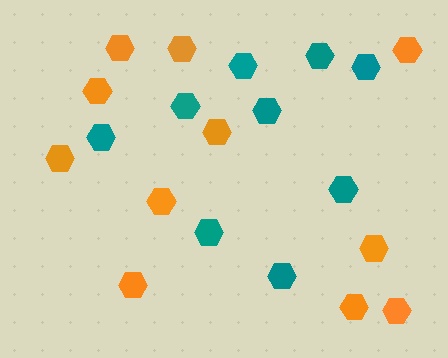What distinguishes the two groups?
There are 2 groups: one group of teal hexagons (9) and one group of orange hexagons (11).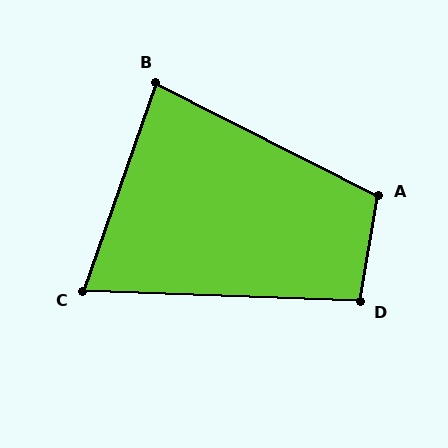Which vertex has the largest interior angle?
A, at approximately 107 degrees.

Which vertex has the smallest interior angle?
C, at approximately 73 degrees.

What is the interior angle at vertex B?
Approximately 82 degrees (acute).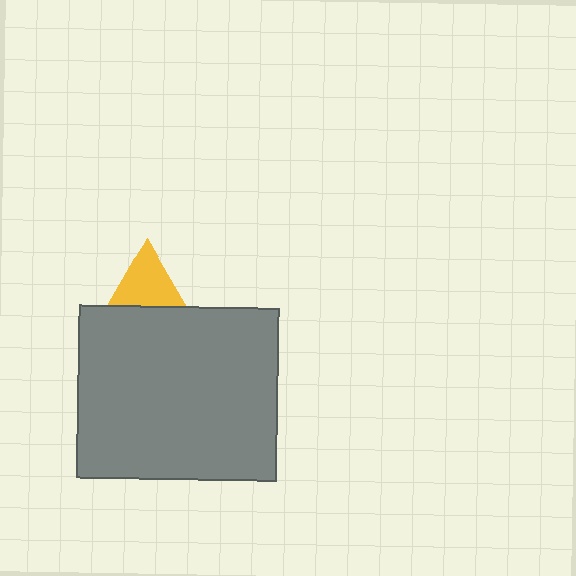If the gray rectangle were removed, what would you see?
You would see the complete yellow triangle.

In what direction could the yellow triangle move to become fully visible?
The yellow triangle could move up. That would shift it out from behind the gray rectangle entirely.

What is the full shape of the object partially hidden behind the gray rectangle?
The partially hidden object is a yellow triangle.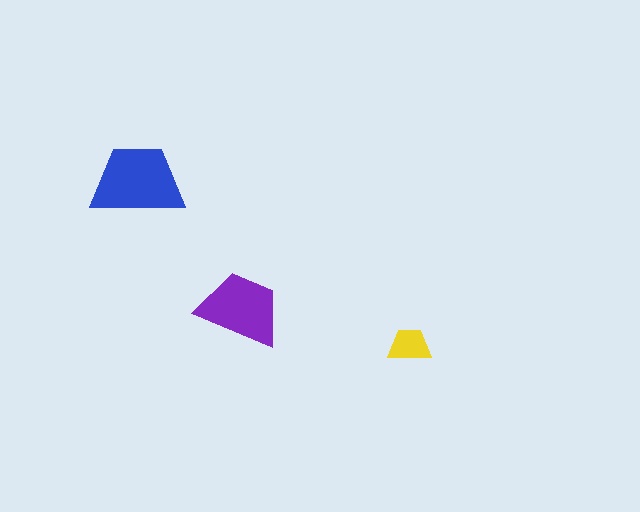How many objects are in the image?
There are 3 objects in the image.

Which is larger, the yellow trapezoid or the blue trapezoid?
The blue one.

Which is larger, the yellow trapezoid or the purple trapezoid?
The purple one.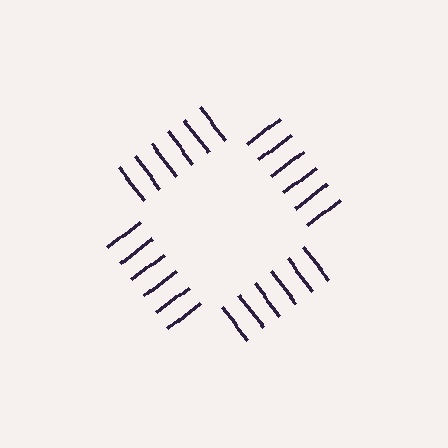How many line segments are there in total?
24 — 6 along each of the 4 edges.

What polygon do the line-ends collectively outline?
An illusory square — the line segments terminate on its edges but no continuous stroke is drawn.